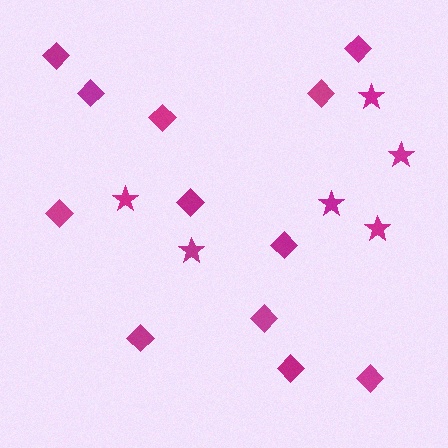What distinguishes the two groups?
There are 2 groups: one group of stars (6) and one group of diamonds (12).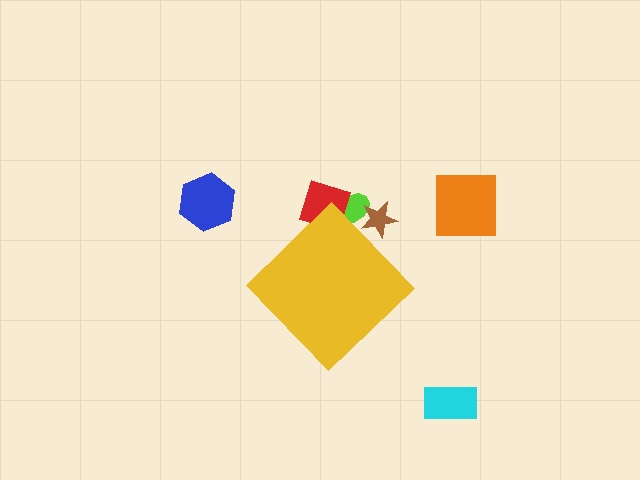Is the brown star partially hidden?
Yes, the brown star is partially hidden behind the yellow diamond.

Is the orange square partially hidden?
No, the orange square is fully visible.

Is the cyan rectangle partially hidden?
No, the cyan rectangle is fully visible.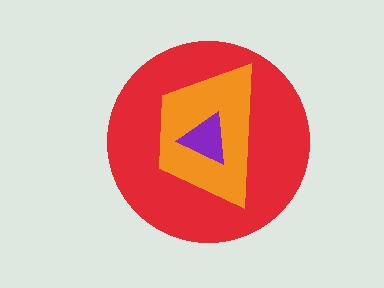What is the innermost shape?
The purple triangle.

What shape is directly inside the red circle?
The orange trapezoid.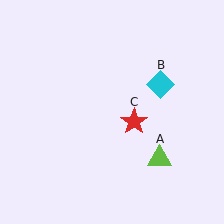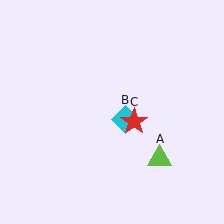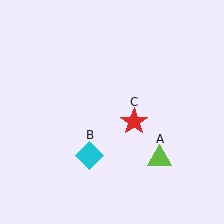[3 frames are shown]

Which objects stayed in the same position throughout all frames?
Lime triangle (object A) and red star (object C) remained stationary.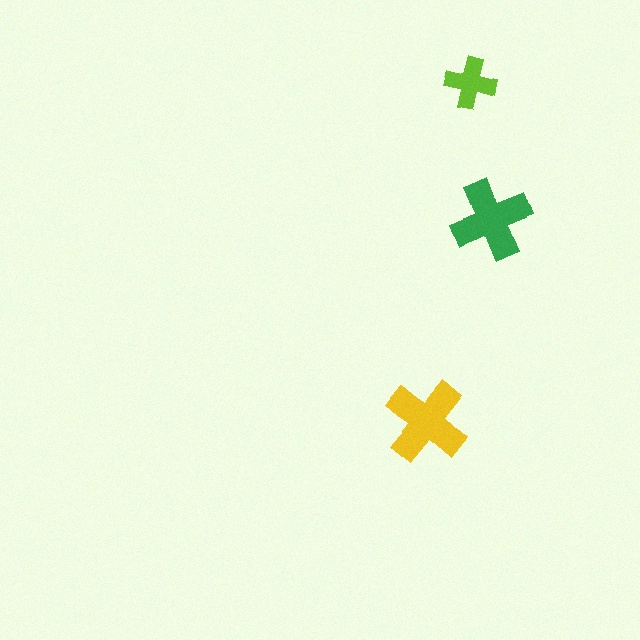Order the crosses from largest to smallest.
the yellow one, the green one, the lime one.